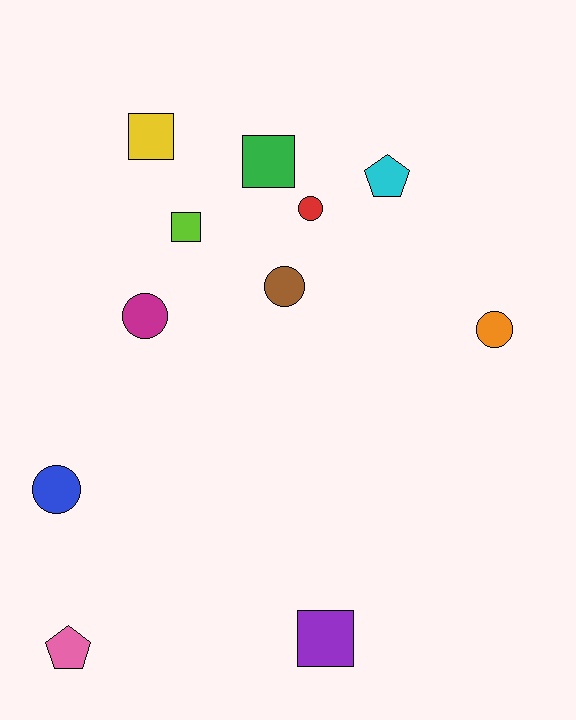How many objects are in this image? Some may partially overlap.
There are 11 objects.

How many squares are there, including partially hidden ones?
There are 4 squares.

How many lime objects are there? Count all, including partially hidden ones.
There is 1 lime object.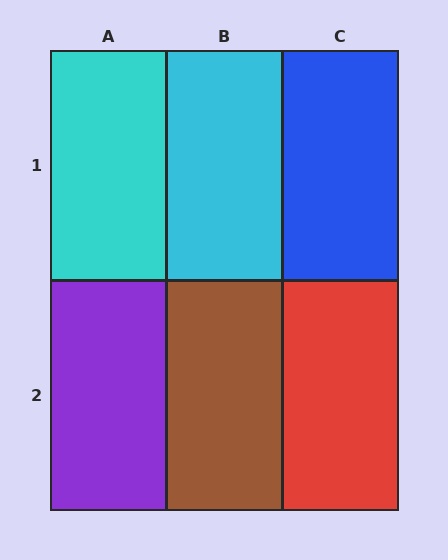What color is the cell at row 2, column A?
Purple.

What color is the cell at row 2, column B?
Brown.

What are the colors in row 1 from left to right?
Cyan, cyan, blue.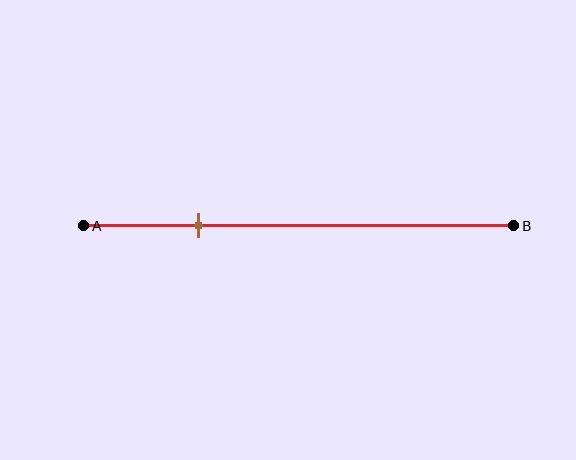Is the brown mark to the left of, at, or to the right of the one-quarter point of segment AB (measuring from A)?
The brown mark is approximately at the one-quarter point of segment AB.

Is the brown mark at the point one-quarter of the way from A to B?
Yes, the mark is approximately at the one-quarter point.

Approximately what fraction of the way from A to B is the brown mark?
The brown mark is approximately 25% of the way from A to B.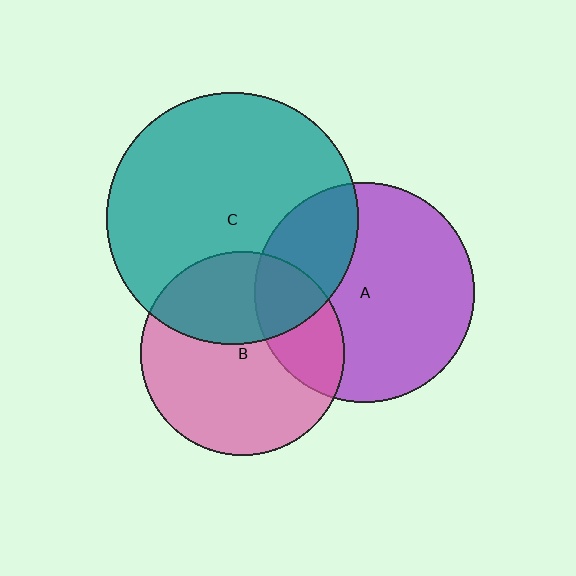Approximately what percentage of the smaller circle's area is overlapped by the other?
Approximately 35%.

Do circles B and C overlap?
Yes.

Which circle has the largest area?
Circle C (teal).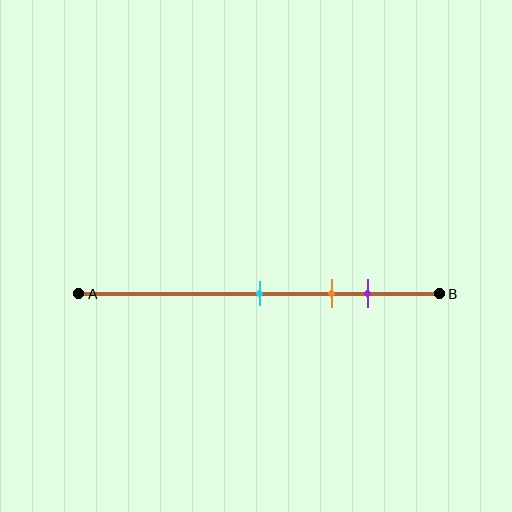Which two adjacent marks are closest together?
The orange and purple marks are the closest adjacent pair.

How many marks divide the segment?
There are 3 marks dividing the segment.